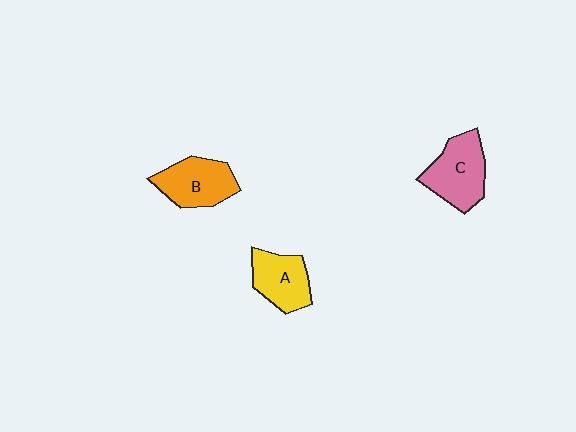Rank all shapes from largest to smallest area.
From largest to smallest: C (pink), B (orange), A (yellow).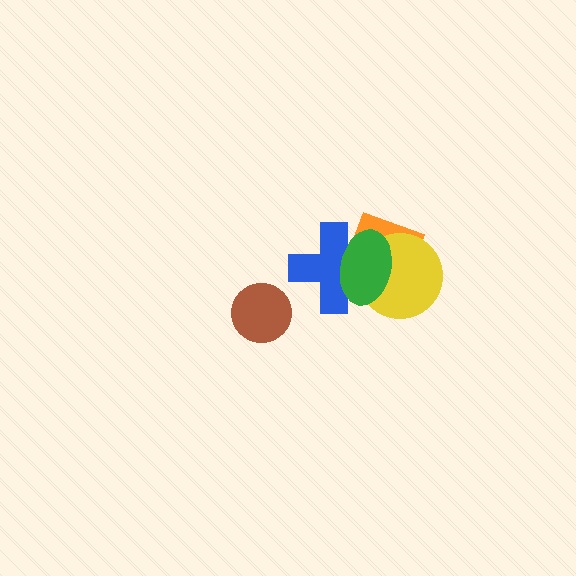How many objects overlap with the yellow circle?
3 objects overlap with the yellow circle.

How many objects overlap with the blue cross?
3 objects overlap with the blue cross.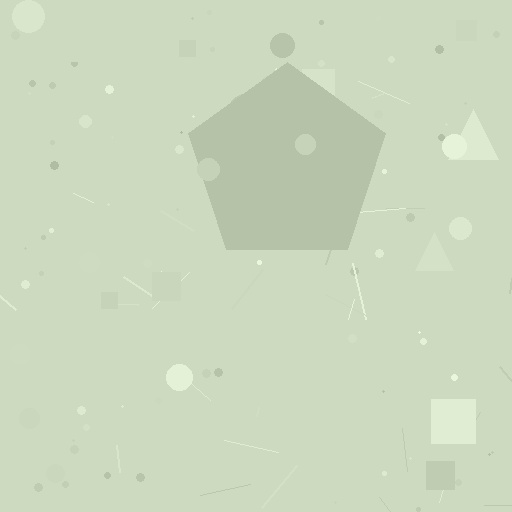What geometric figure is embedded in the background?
A pentagon is embedded in the background.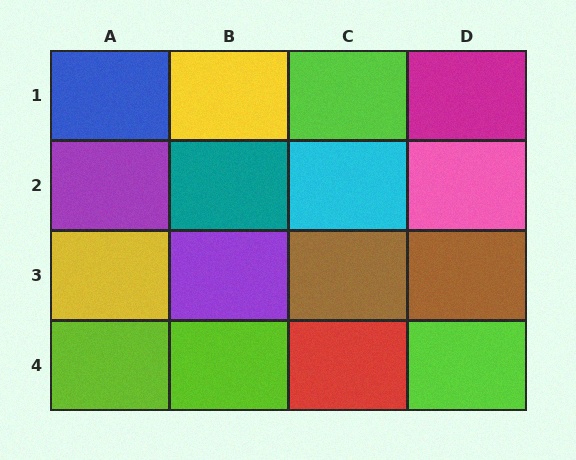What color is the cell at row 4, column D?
Lime.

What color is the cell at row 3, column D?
Brown.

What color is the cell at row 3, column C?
Brown.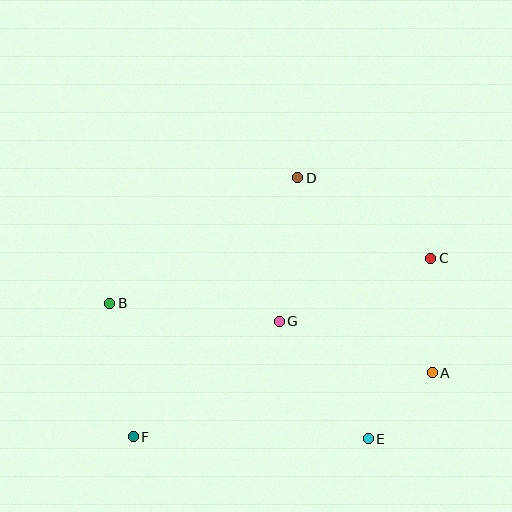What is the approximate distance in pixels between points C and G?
The distance between C and G is approximately 164 pixels.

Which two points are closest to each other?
Points A and E are closest to each other.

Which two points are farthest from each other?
Points C and F are farthest from each other.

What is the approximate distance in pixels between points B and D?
The distance between B and D is approximately 227 pixels.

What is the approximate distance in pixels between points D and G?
The distance between D and G is approximately 145 pixels.